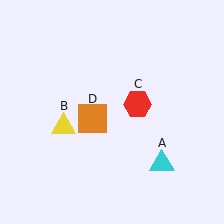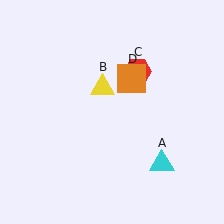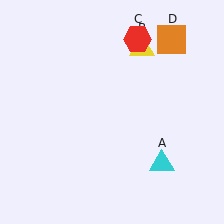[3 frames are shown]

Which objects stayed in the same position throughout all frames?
Cyan triangle (object A) remained stationary.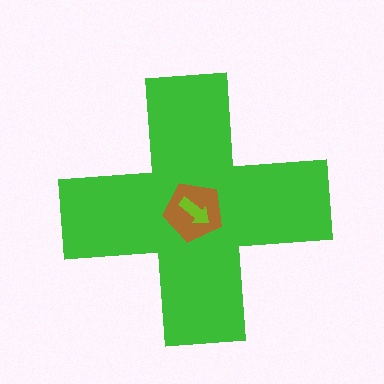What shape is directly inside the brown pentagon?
The lime arrow.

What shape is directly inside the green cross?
The brown pentagon.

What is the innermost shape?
The lime arrow.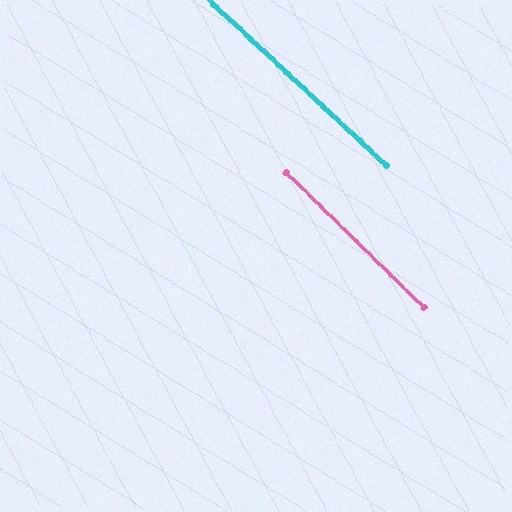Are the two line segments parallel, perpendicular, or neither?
Parallel — their directions differ by only 1.5°.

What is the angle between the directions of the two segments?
Approximately 1 degree.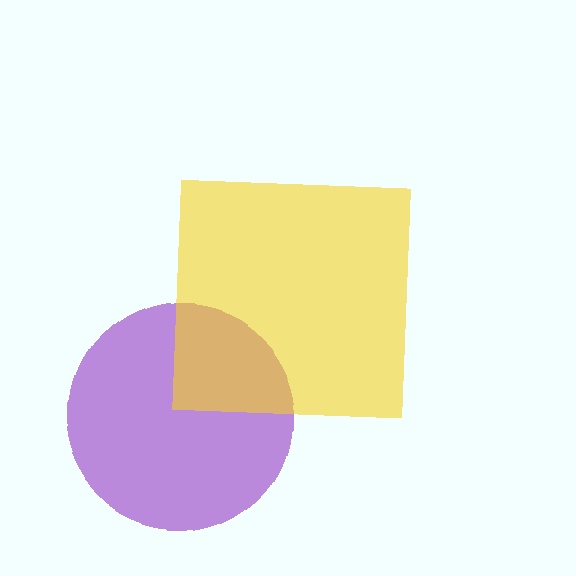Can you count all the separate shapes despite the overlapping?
Yes, there are 2 separate shapes.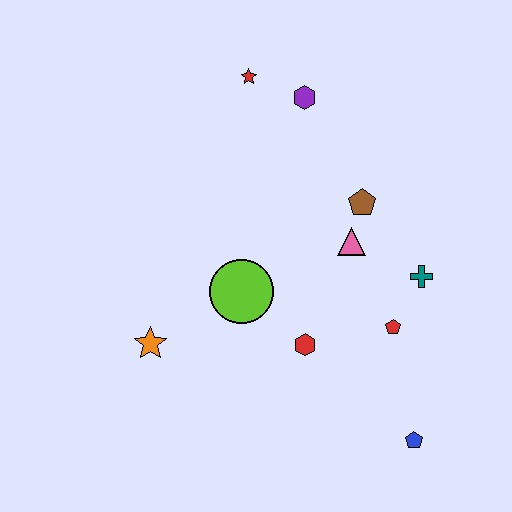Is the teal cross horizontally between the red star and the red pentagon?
No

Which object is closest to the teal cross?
The red pentagon is closest to the teal cross.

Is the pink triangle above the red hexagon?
Yes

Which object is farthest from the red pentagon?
The red star is farthest from the red pentagon.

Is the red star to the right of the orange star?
Yes